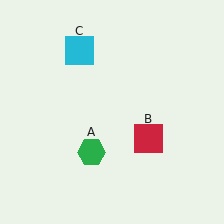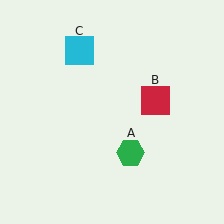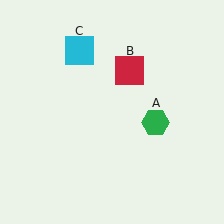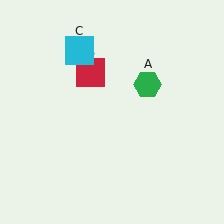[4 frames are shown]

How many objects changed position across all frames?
2 objects changed position: green hexagon (object A), red square (object B).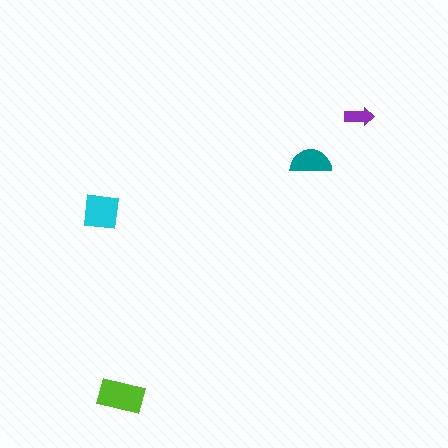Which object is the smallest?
The purple arrow.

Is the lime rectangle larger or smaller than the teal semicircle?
Larger.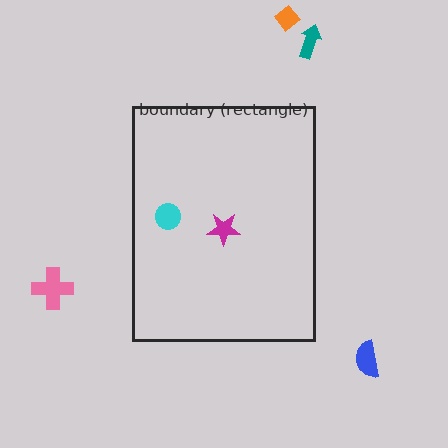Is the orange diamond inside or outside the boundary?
Outside.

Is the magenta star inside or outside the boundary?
Inside.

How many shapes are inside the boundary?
2 inside, 4 outside.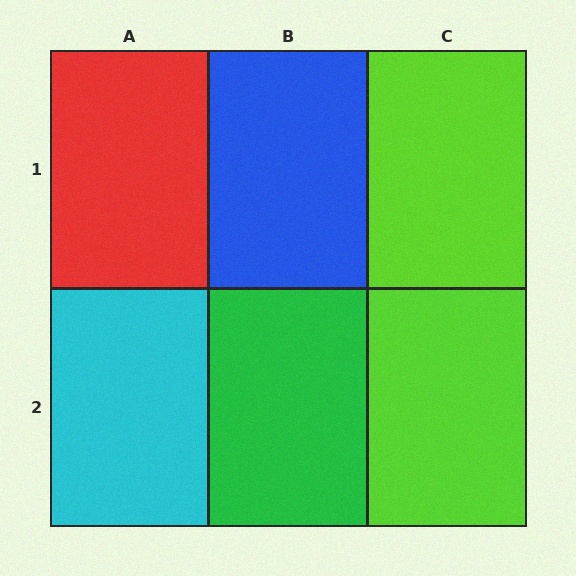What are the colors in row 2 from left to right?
Cyan, green, lime.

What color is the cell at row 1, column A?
Red.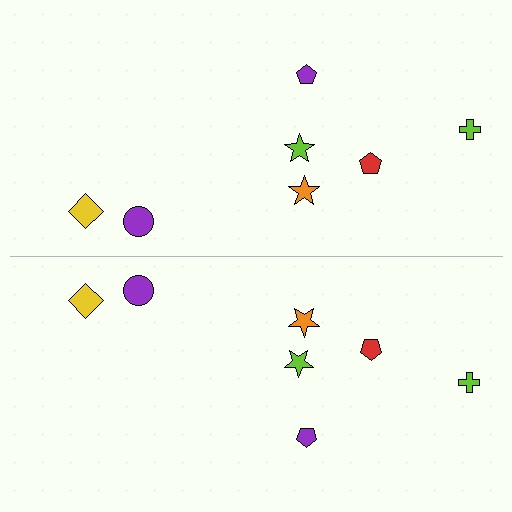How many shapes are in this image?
There are 14 shapes in this image.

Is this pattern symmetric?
Yes, this pattern has bilateral (reflection) symmetry.